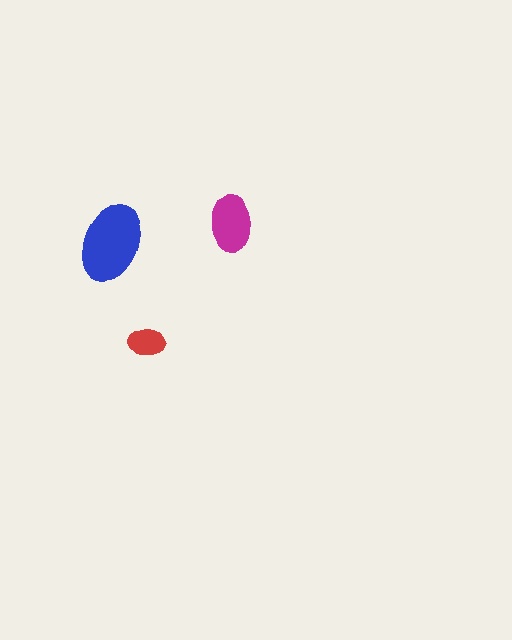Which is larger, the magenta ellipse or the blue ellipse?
The blue one.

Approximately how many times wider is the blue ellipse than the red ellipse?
About 2 times wider.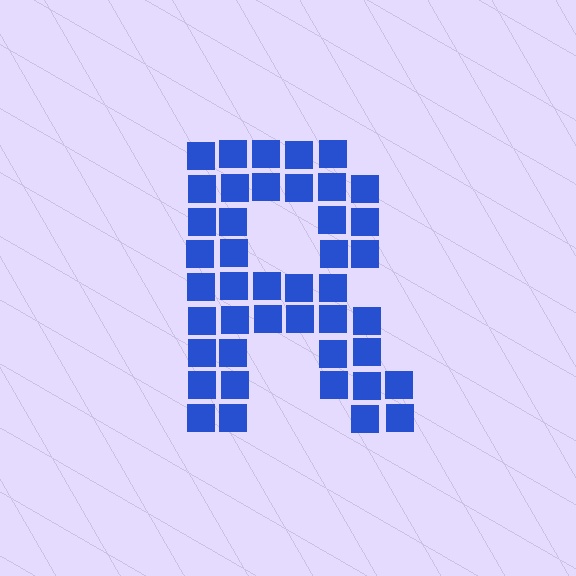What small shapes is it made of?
It is made of small squares.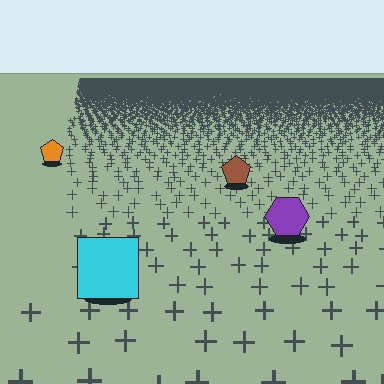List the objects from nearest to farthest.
From nearest to farthest: the cyan square, the purple hexagon, the brown pentagon, the orange pentagon.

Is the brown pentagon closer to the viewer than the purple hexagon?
No. The purple hexagon is closer — you can tell from the texture gradient: the ground texture is coarser near it.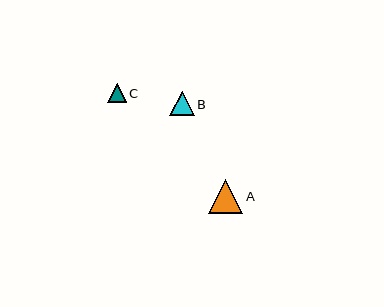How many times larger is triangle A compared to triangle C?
Triangle A is approximately 1.9 times the size of triangle C.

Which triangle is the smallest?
Triangle C is the smallest with a size of approximately 18 pixels.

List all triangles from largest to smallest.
From largest to smallest: A, B, C.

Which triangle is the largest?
Triangle A is the largest with a size of approximately 34 pixels.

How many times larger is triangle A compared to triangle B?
Triangle A is approximately 1.4 times the size of triangle B.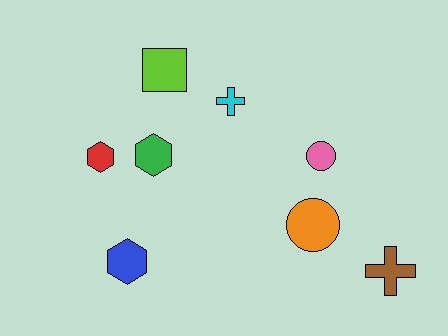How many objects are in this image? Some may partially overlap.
There are 8 objects.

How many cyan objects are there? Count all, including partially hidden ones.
There is 1 cyan object.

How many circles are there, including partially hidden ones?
There are 2 circles.